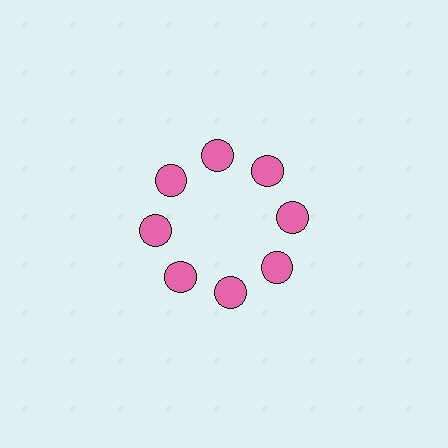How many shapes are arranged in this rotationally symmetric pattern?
There are 8 shapes, arranged in 8 groups of 1.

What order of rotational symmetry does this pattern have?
This pattern has 8-fold rotational symmetry.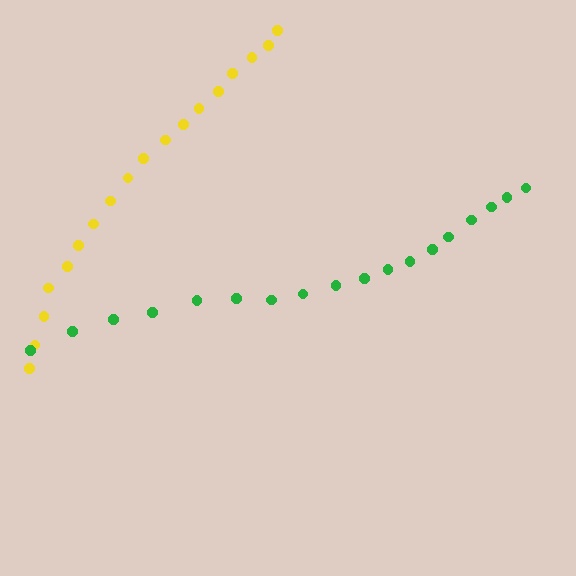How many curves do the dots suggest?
There are 2 distinct paths.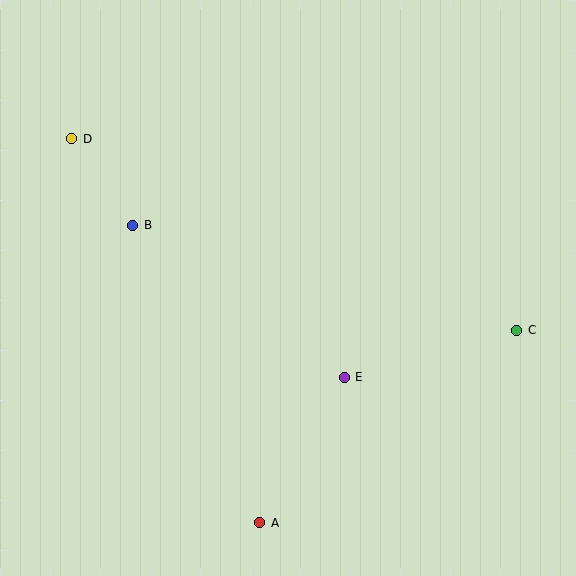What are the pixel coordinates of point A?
Point A is at (260, 523).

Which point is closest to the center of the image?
Point E at (344, 377) is closest to the center.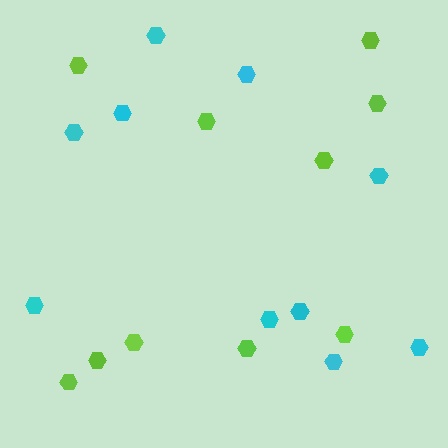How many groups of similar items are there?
There are 2 groups: one group of cyan hexagons (10) and one group of lime hexagons (10).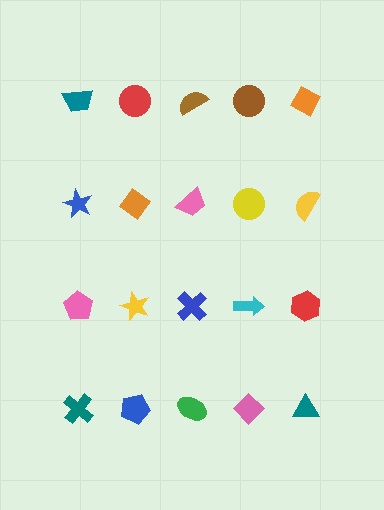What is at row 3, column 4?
A cyan arrow.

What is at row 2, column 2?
An orange diamond.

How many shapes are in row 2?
5 shapes.